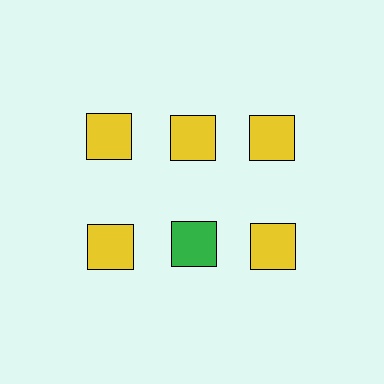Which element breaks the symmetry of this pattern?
The green square in the second row, second from left column breaks the symmetry. All other shapes are yellow squares.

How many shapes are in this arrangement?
There are 6 shapes arranged in a grid pattern.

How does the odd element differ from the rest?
It has a different color: green instead of yellow.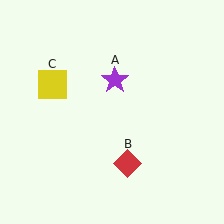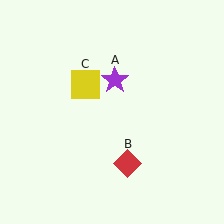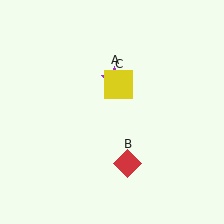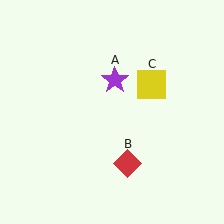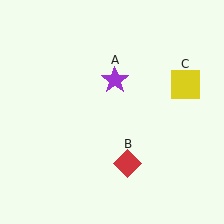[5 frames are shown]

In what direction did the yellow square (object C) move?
The yellow square (object C) moved right.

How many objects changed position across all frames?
1 object changed position: yellow square (object C).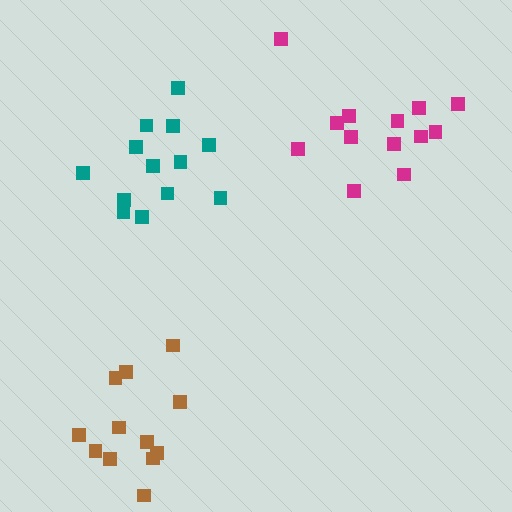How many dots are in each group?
Group 1: 13 dots, Group 2: 13 dots, Group 3: 12 dots (38 total).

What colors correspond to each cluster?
The clusters are colored: magenta, teal, brown.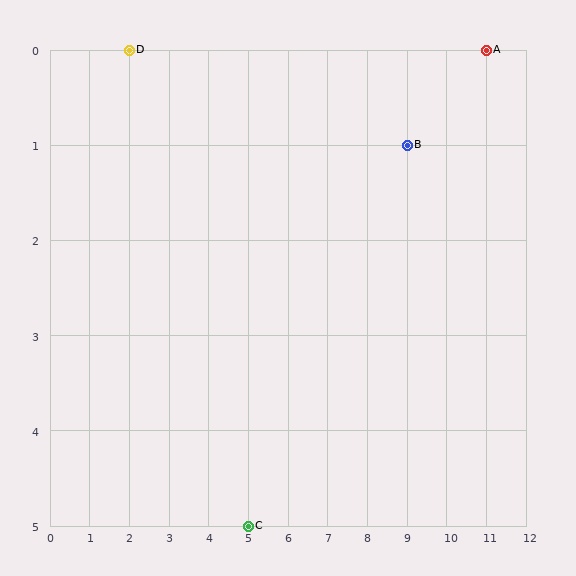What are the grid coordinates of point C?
Point C is at grid coordinates (5, 5).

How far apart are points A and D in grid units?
Points A and D are 9 columns apart.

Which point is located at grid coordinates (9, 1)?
Point B is at (9, 1).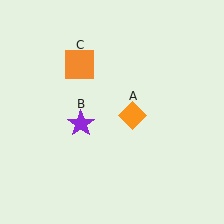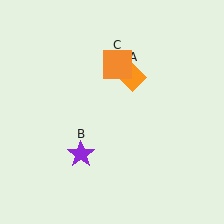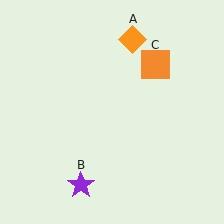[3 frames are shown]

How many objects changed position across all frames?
3 objects changed position: orange diamond (object A), purple star (object B), orange square (object C).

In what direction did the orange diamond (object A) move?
The orange diamond (object A) moved up.